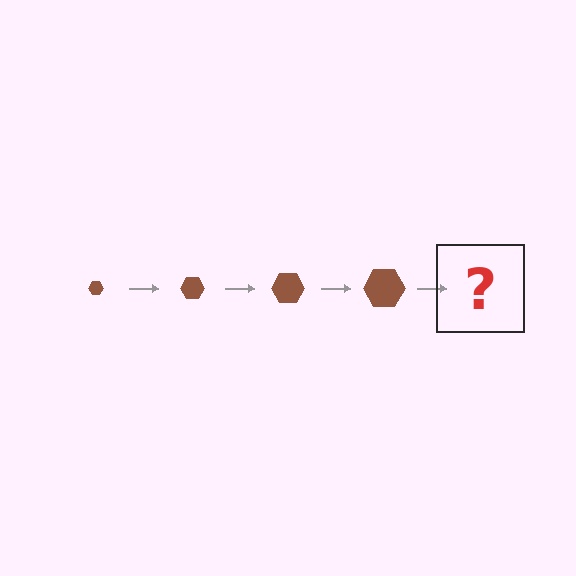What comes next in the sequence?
The next element should be a brown hexagon, larger than the previous one.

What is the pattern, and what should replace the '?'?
The pattern is that the hexagon gets progressively larger each step. The '?' should be a brown hexagon, larger than the previous one.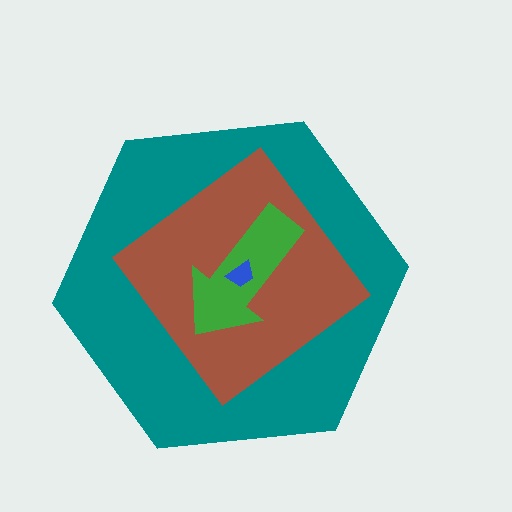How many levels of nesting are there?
4.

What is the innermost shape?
The blue trapezoid.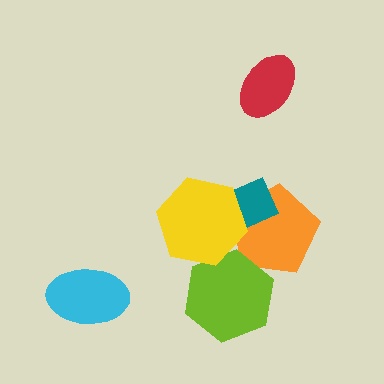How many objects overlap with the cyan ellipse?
0 objects overlap with the cyan ellipse.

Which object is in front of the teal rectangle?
The yellow hexagon is in front of the teal rectangle.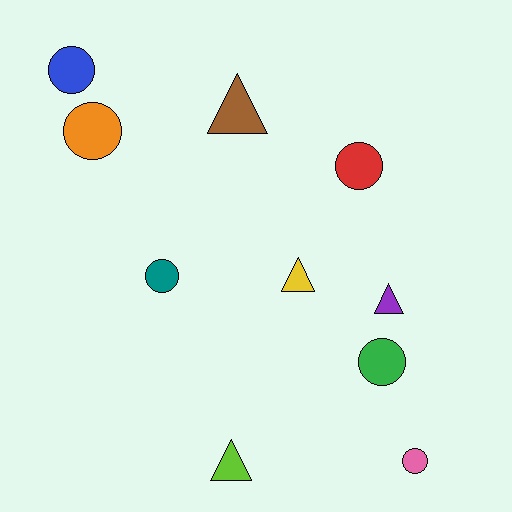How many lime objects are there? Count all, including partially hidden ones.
There is 1 lime object.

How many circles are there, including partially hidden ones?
There are 6 circles.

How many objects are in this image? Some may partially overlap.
There are 10 objects.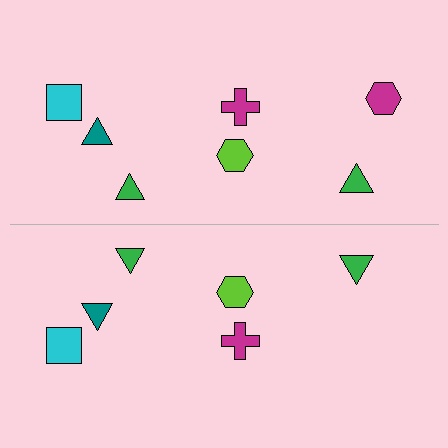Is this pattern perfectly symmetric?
No, the pattern is not perfectly symmetric. A magenta hexagon is missing from the bottom side.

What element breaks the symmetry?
A magenta hexagon is missing from the bottom side.